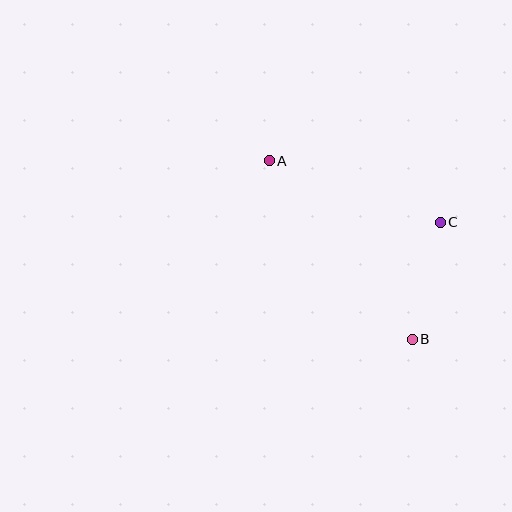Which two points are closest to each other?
Points B and C are closest to each other.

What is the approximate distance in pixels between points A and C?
The distance between A and C is approximately 182 pixels.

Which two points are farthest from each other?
Points A and B are farthest from each other.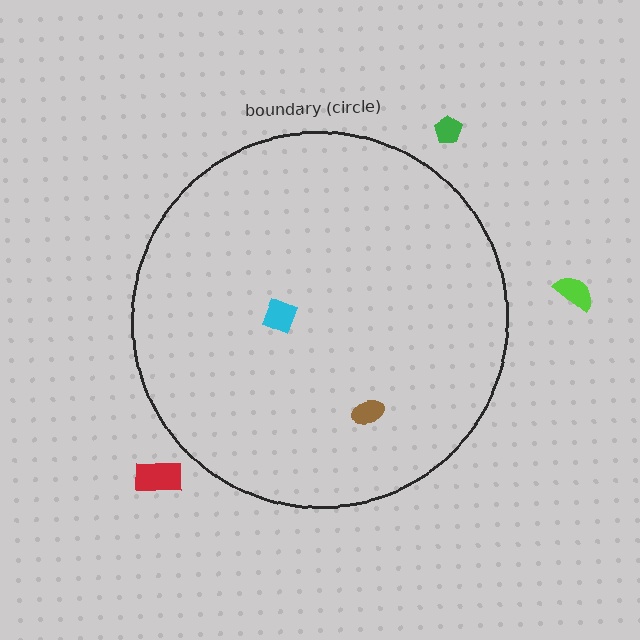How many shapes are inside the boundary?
2 inside, 3 outside.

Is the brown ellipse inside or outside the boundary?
Inside.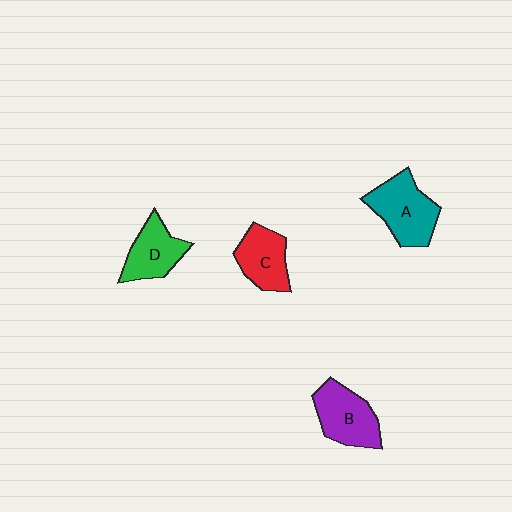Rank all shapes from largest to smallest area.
From largest to smallest: A (teal), B (purple), D (green), C (red).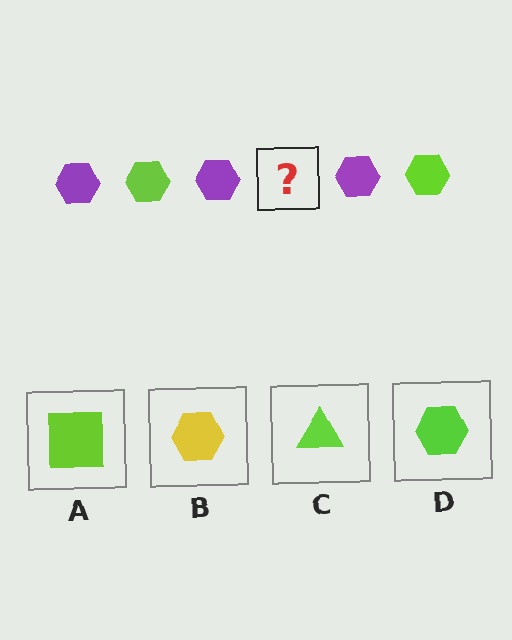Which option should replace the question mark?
Option D.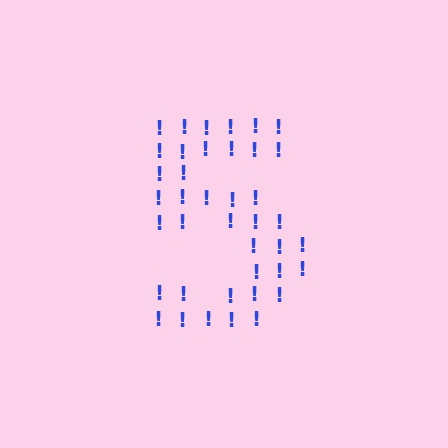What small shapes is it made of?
It is made of small exclamation marks.